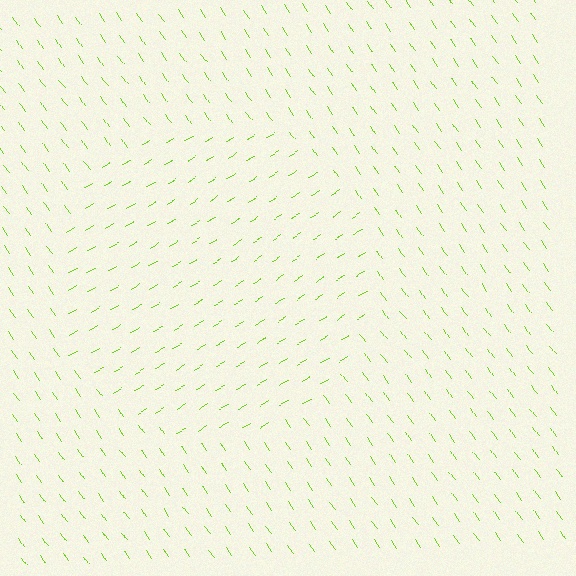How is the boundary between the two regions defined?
The boundary is defined purely by a change in line orientation (approximately 84 degrees difference). All lines are the same color and thickness.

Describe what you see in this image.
The image is filled with small lime line segments. A circle region in the image has lines oriented differently from the surrounding lines, creating a visible texture boundary.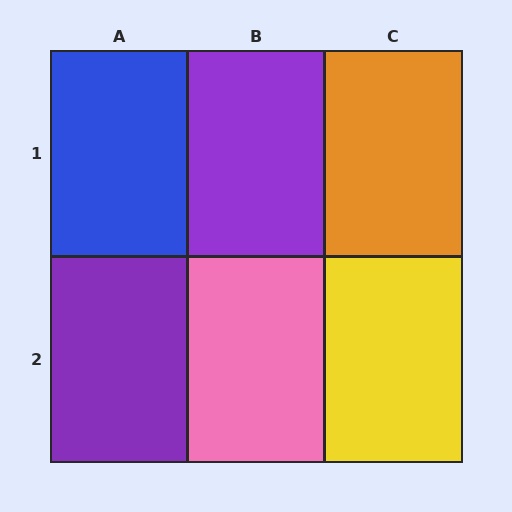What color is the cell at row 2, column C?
Yellow.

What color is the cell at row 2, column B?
Pink.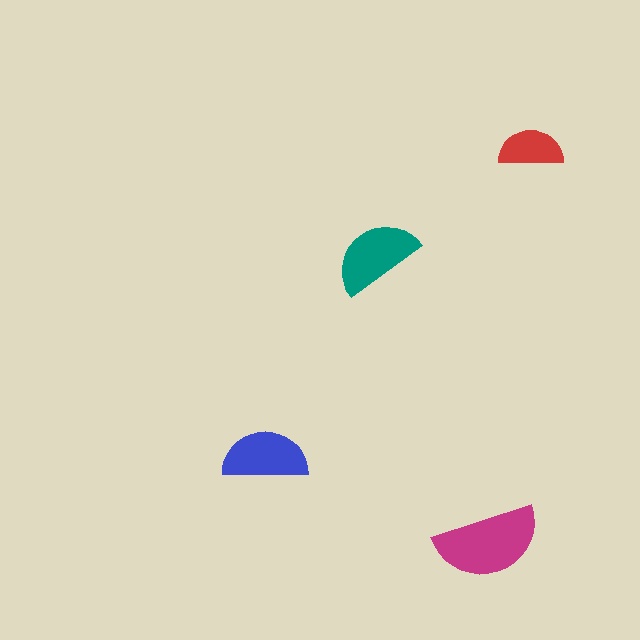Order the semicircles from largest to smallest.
the magenta one, the teal one, the blue one, the red one.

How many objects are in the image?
There are 4 objects in the image.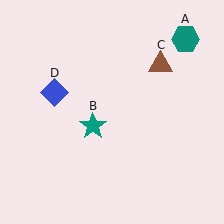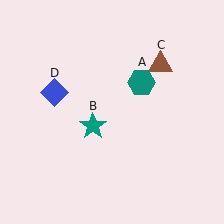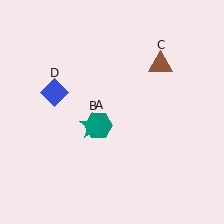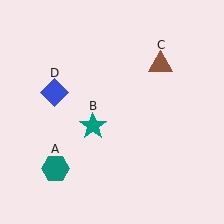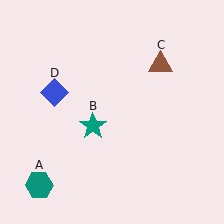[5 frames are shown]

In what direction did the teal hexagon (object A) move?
The teal hexagon (object A) moved down and to the left.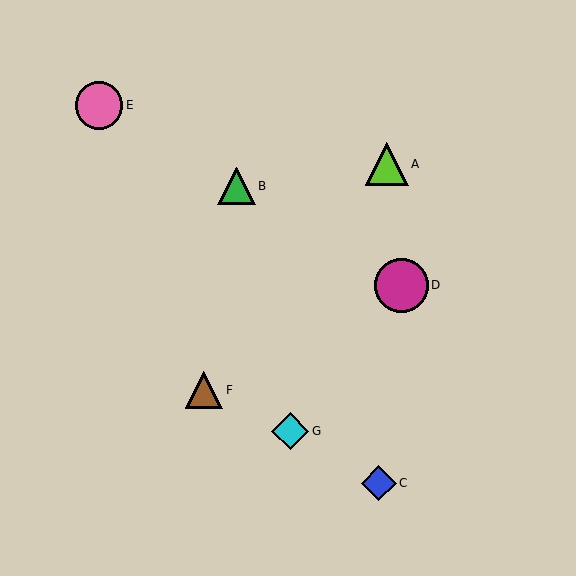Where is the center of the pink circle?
The center of the pink circle is at (99, 105).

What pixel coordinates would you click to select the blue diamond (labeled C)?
Click at (379, 483) to select the blue diamond C.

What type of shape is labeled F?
Shape F is a brown triangle.